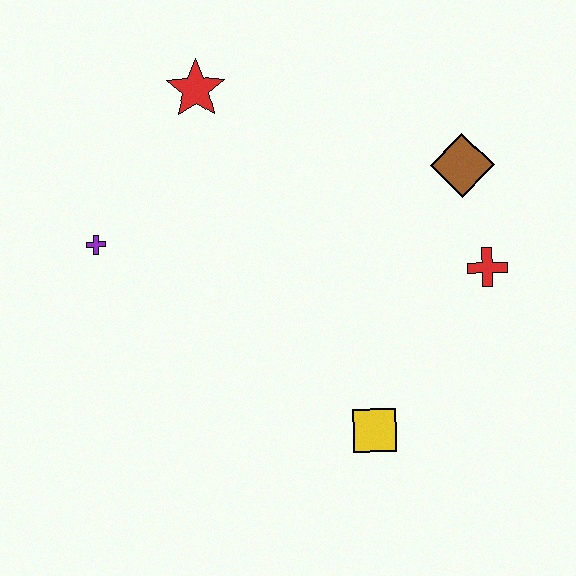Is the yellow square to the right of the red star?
Yes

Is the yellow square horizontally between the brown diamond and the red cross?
No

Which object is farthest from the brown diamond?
The purple cross is farthest from the brown diamond.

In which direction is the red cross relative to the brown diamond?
The red cross is below the brown diamond.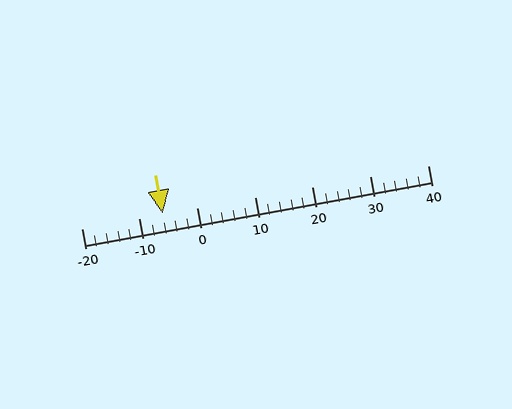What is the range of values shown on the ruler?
The ruler shows values from -20 to 40.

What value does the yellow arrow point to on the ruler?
The yellow arrow points to approximately -6.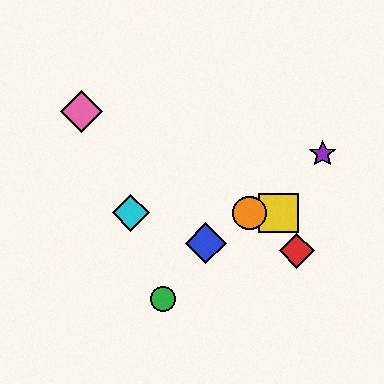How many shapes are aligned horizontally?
3 shapes (the yellow square, the orange circle, the cyan diamond) are aligned horizontally.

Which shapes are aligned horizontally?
The yellow square, the orange circle, the cyan diamond are aligned horizontally.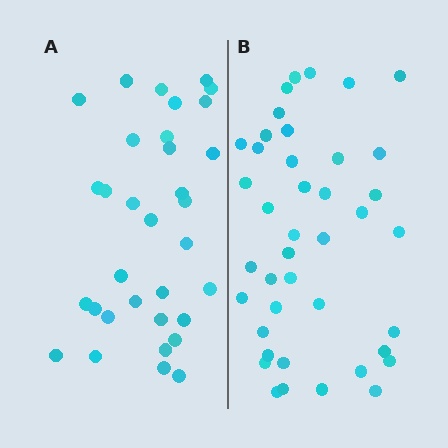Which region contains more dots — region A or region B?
Region B (the right region) has more dots.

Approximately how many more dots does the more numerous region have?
Region B has roughly 8 or so more dots than region A.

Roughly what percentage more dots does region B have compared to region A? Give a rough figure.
About 25% more.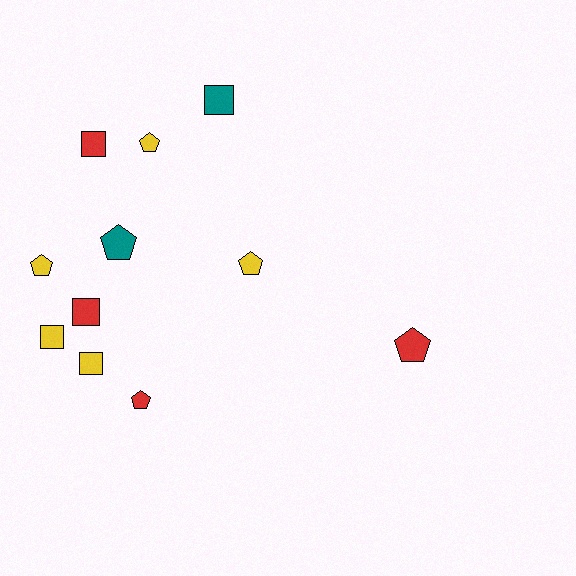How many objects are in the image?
There are 11 objects.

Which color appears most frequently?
Yellow, with 5 objects.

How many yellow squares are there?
There are 2 yellow squares.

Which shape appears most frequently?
Pentagon, with 6 objects.